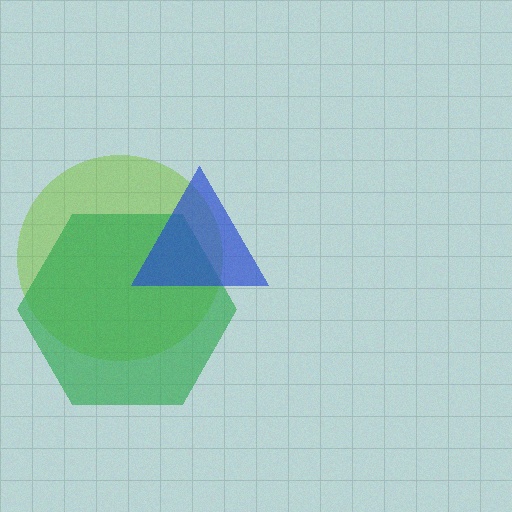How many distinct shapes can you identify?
There are 3 distinct shapes: a lime circle, a green hexagon, a blue triangle.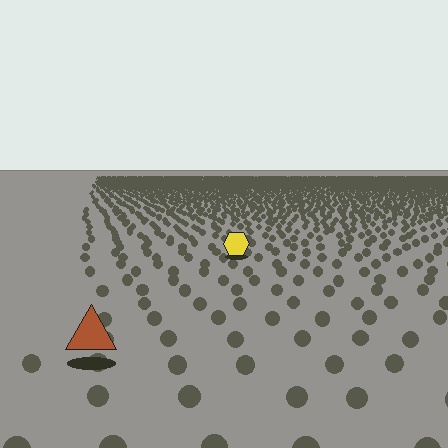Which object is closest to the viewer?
The brown triangle is closest. The texture marks near it are larger and more spread out.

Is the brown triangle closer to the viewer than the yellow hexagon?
Yes. The brown triangle is closer — you can tell from the texture gradient: the ground texture is coarser near it.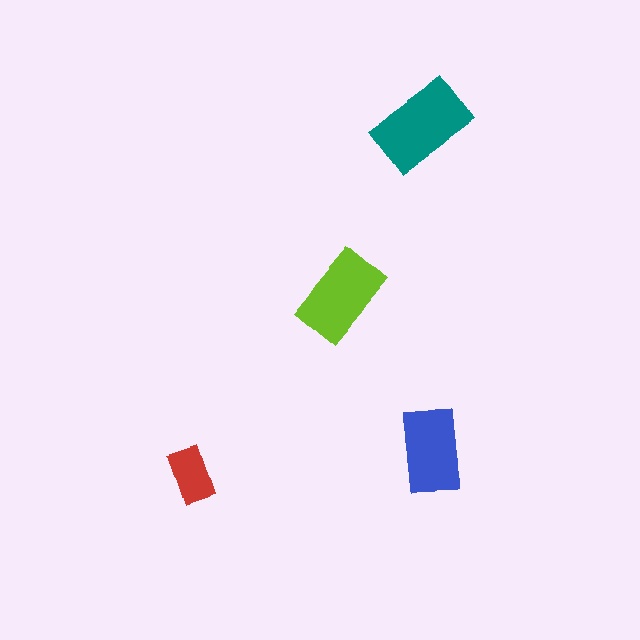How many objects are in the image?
There are 4 objects in the image.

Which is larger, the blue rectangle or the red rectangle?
The blue one.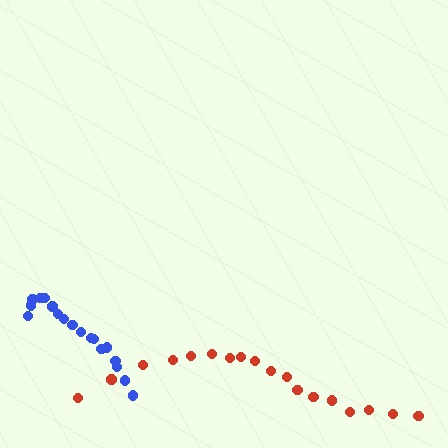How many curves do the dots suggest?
There are 2 distinct paths.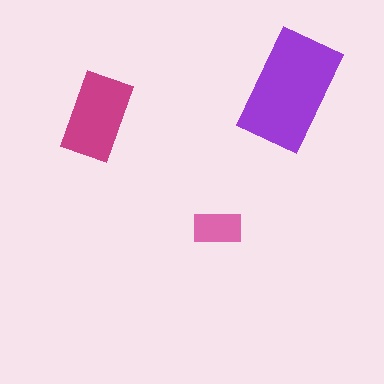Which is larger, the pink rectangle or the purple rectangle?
The purple one.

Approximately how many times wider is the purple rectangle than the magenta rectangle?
About 1.5 times wider.